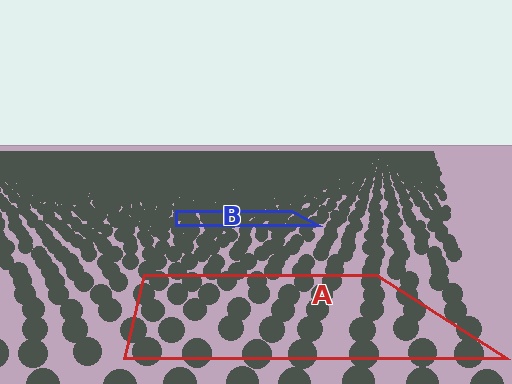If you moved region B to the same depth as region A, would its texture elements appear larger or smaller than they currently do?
They would appear larger. At a closer depth, the same texture elements are projected at a bigger on-screen size.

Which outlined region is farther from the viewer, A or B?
Region B is farther from the viewer — the texture elements inside it appear smaller and more densely packed.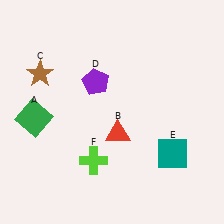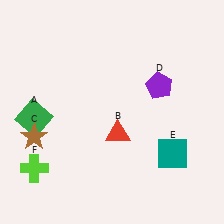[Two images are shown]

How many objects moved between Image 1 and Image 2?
3 objects moved between the two images.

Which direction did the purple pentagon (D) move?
The purple pentagon (D) moved right.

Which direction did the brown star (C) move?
The brown star (C) moved down.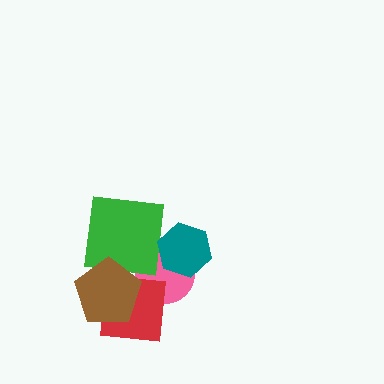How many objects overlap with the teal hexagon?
1 object overlaps with the teal hexagon.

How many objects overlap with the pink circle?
3 objects overlap with the pink circle.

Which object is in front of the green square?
The brown pentagon is in front of the green square.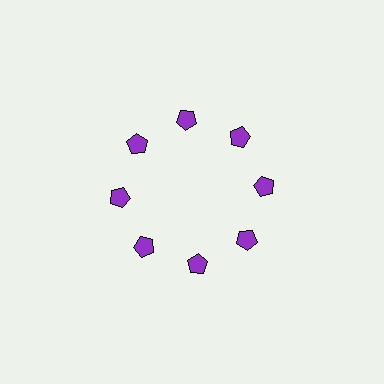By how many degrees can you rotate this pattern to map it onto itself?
The pattern maps onto itself every 45 degrees of rotation.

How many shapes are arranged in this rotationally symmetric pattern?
There are 8 shapes, arranged in 8 groups of 1.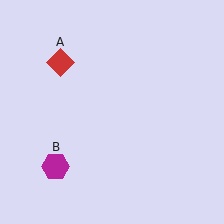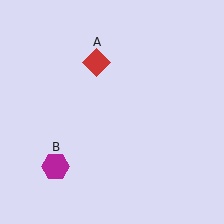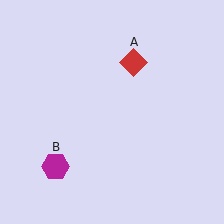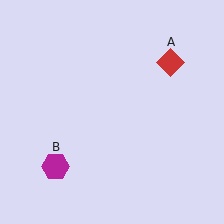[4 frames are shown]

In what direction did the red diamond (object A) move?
The red diamond (object A) moved right.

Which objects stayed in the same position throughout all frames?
Magenta hexagon (object B) remained stationary.